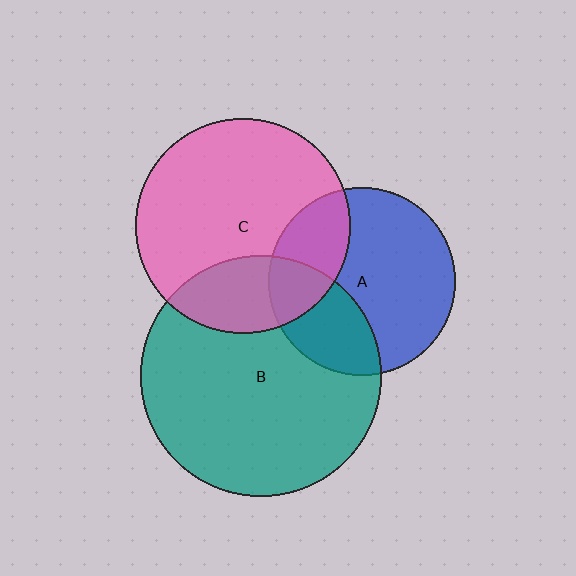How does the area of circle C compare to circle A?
Approximately 1.3 times.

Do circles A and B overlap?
Yes.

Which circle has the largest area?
Circle B (teal).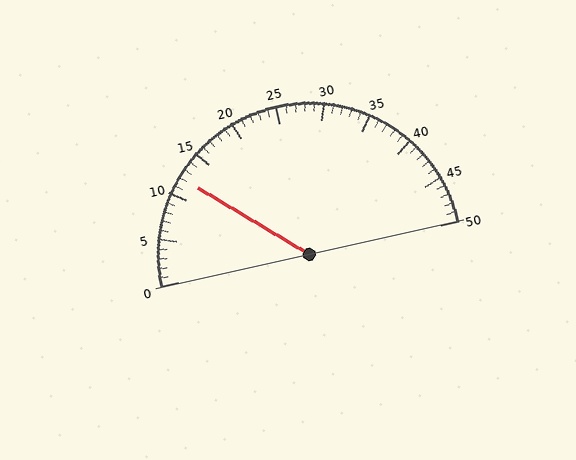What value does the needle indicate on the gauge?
The needle indicates approximately 12.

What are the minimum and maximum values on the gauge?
The gauge ranges from 0 to 50.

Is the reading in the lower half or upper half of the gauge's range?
The reading is in the lower half of the range (0 to 50).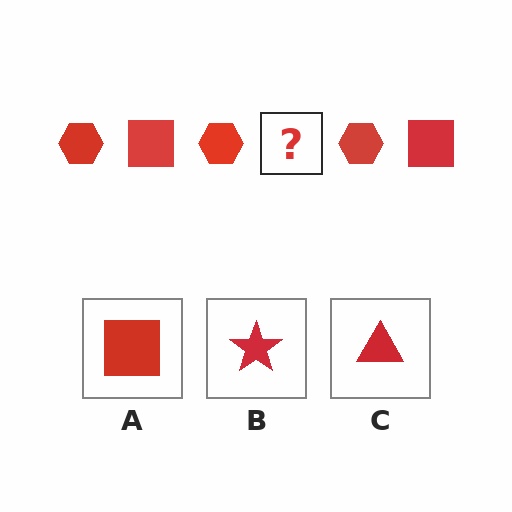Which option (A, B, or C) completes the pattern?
A.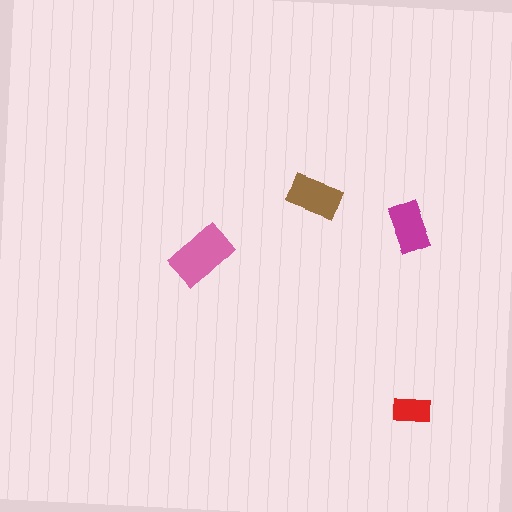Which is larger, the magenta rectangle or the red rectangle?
The magenta one.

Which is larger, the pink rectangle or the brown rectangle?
The pink one.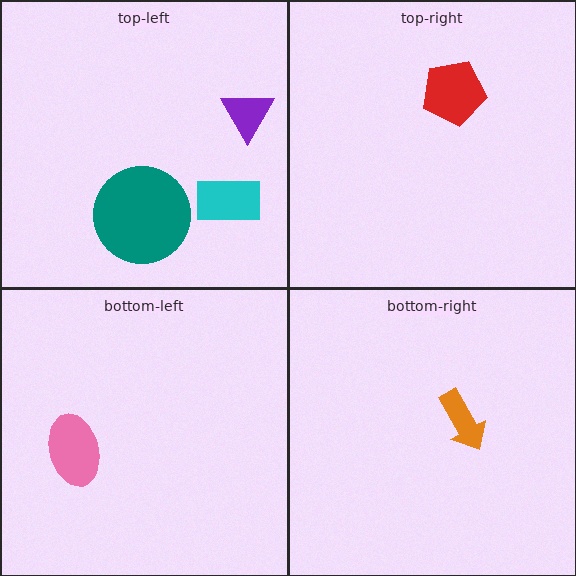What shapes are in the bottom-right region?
The orange arrow.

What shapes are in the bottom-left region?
The pink ellipse.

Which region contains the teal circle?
The top-left region.